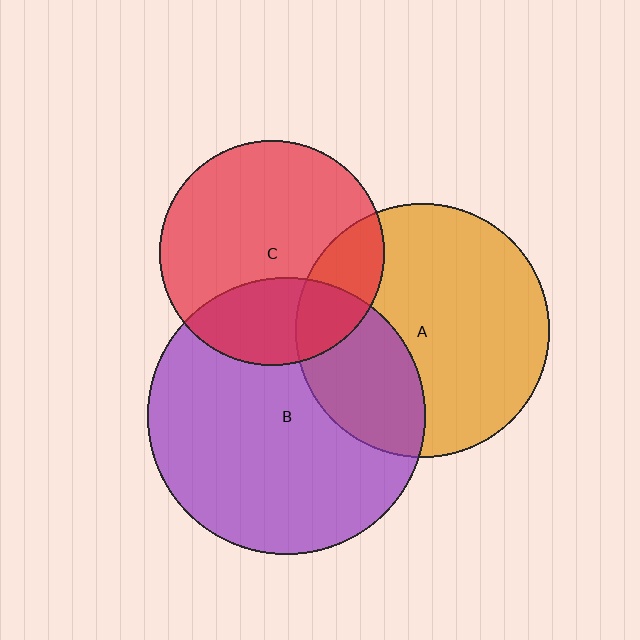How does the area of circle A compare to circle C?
Approximately 1.3 times.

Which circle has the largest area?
Circle B (purple).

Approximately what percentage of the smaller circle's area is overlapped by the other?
Approximately 20%.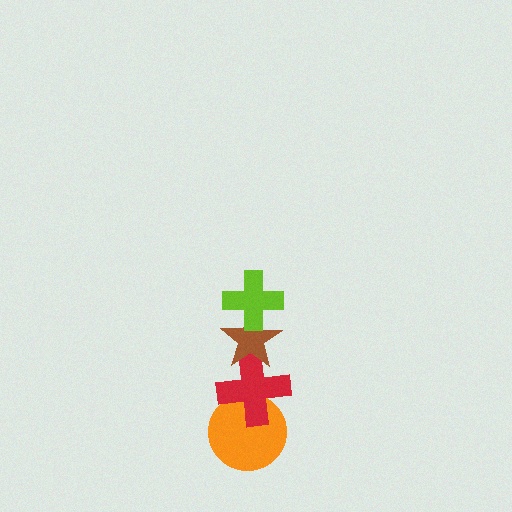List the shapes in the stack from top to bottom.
From top to bottom: the lime cross, the brown star, the red cross, the orange circle.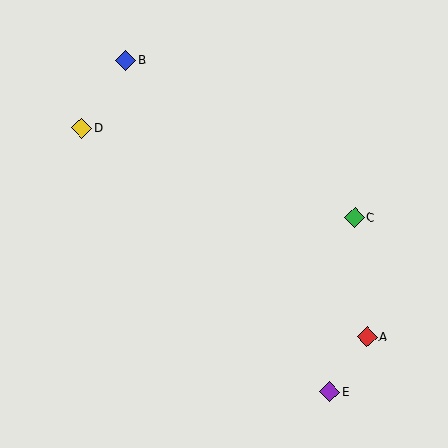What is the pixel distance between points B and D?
The distance between B and D is 81 pixels.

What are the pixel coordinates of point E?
Point E is at (330, 392).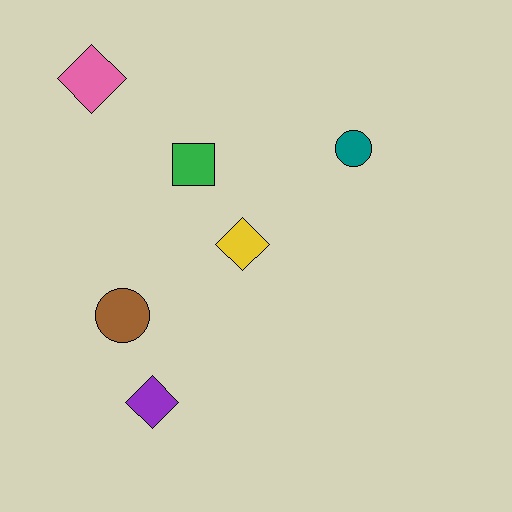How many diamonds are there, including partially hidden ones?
There are 3 diamonds.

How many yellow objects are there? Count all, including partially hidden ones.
There is 1 yellow object.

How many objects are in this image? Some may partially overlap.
There are 6 objects.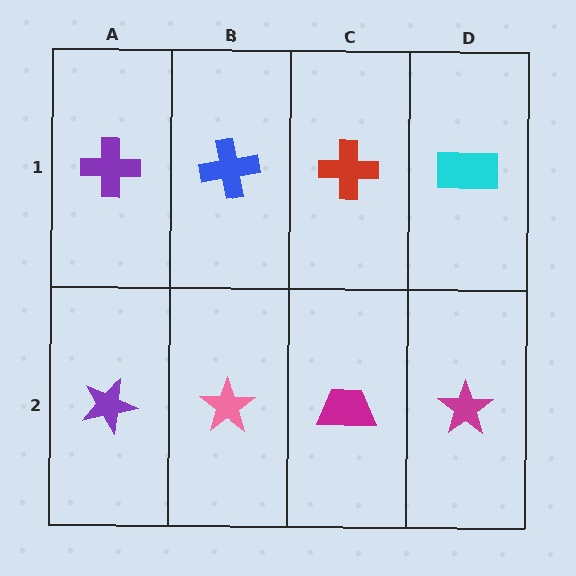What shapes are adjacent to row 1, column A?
A purple star (row 2, column A), a blue cross (row 1, column B).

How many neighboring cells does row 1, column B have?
3.